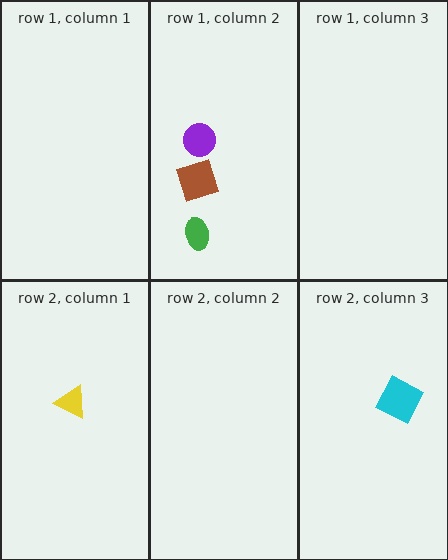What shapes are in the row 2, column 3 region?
The cyan square.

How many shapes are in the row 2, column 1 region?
1.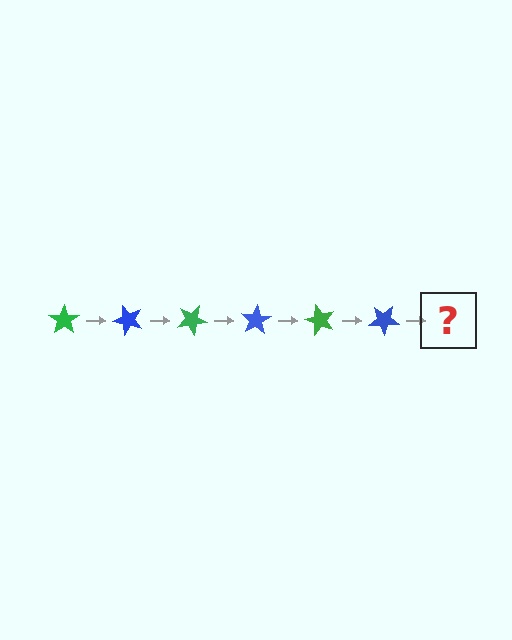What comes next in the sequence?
The next element should be a green star, rotated 300 degrees from the start.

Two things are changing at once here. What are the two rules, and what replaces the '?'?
The two rules are that it rotates 50 degrees each step and the color cycles through green and blue. The '?' should be a green star, rotated 300 degrees from the start.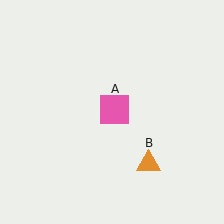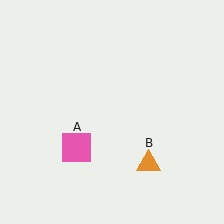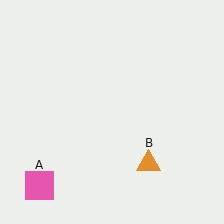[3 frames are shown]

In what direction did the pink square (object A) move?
The pink square (object A) moved down and to the left.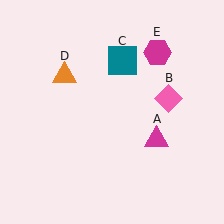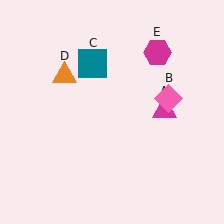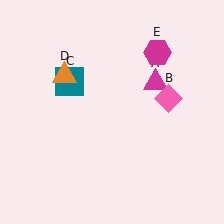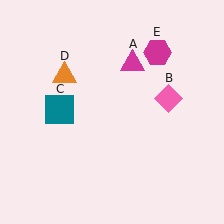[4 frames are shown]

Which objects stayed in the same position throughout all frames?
Pink diamond (object B) and orange triangle (object D) and magenta hexagon (object E) remained stationary.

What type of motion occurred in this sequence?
The magenta triangle (object A), teal square (object C) rotated counterclockwise around the center of the scene.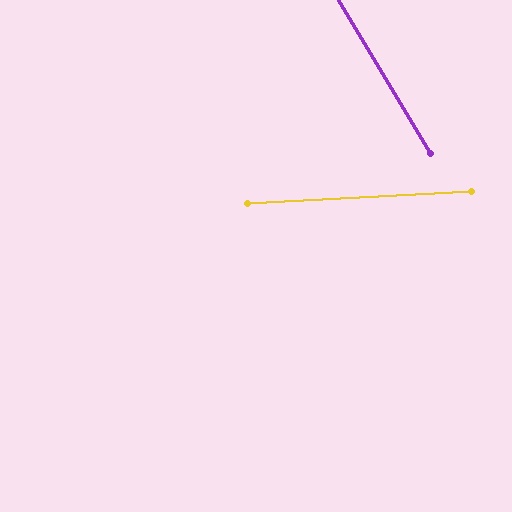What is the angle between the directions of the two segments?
Approximately 62 degrees.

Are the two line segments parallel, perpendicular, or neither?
Neither parallel nor perpendicular — they differ by about 62°.